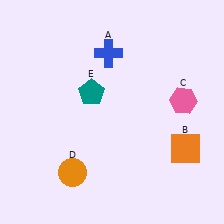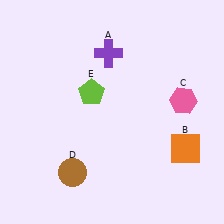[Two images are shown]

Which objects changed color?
A changed from blue to purple. D changed from orange to brown. E changed from teal to lime.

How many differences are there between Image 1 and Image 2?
There are 3 differences between the two images.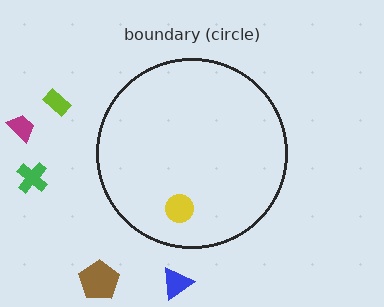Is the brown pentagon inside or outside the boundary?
Outside.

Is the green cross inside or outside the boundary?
Outside.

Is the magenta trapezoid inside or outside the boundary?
Outside.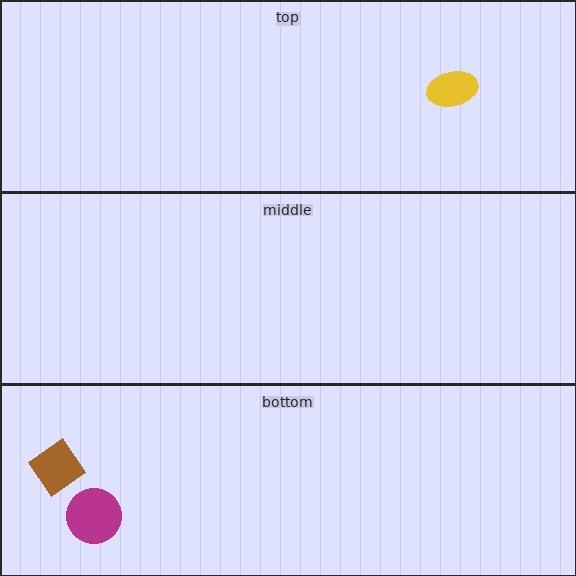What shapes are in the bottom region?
The magenta circle, the brown diamond.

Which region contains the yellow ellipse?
The top region.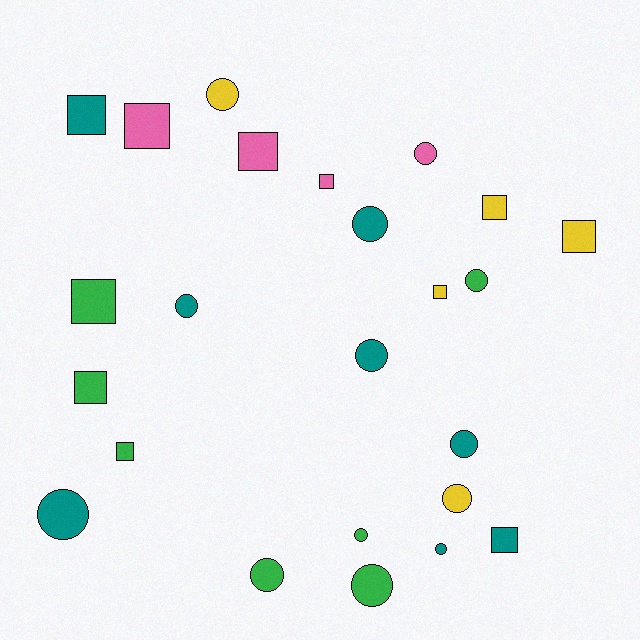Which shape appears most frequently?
Circle, with 13 objects.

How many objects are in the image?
There are 24 objects.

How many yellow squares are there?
There are 3 yellow squares.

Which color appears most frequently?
Teal, with 8 objects.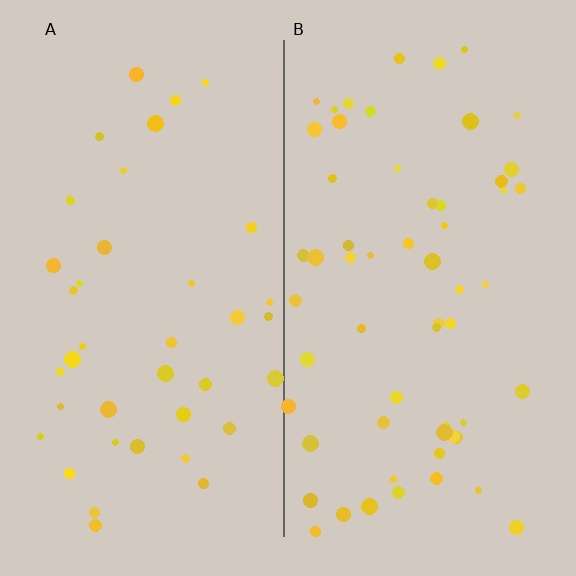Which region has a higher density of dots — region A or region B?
B (the right).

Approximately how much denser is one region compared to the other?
Approximately 1.5× — region B over region A.